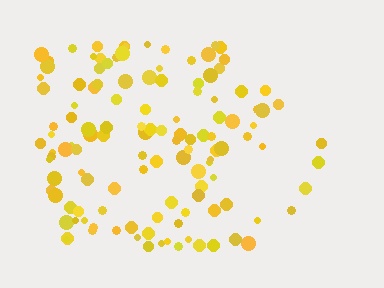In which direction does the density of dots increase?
From right to left, with the left side densest.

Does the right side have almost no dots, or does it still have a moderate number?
Still a moderate number, just noticeably fewer than the left.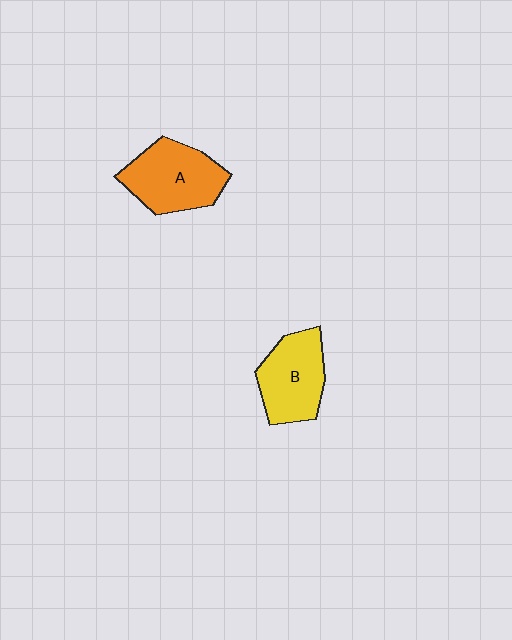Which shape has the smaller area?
Shape B (yellow).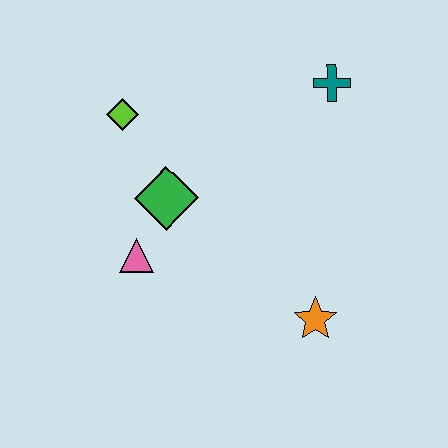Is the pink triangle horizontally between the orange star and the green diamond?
No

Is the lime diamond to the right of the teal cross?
No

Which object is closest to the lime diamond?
The green diamond is closest to the lime diamond.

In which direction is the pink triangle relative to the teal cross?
The pink triangle is to the left of the teal cross.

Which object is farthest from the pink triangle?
The teal cross is farthest from the pink triangle.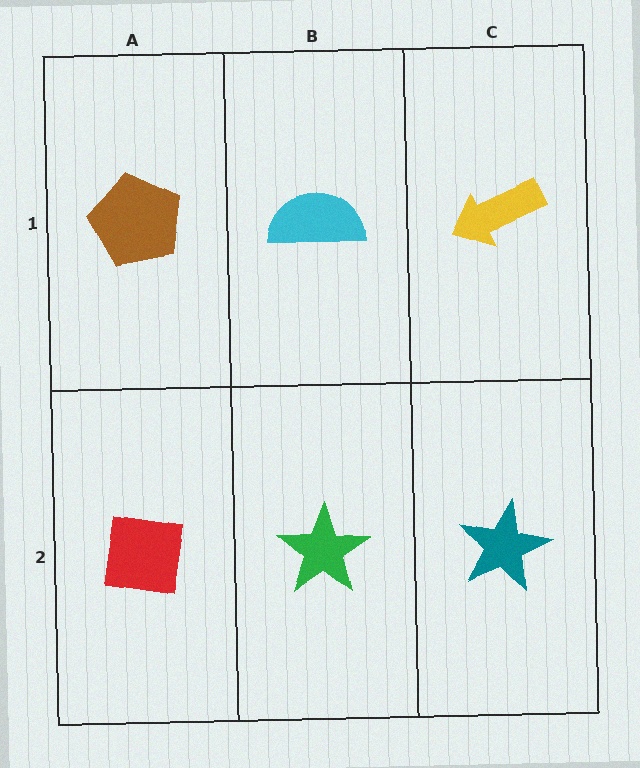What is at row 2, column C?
A teal star.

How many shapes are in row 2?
3 shapes.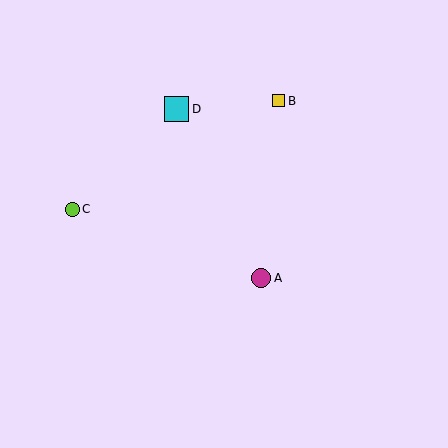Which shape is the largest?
The cyan square (labeled D) is the largest.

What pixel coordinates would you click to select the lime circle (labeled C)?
Click at (72, 209) to select the lime circle C.